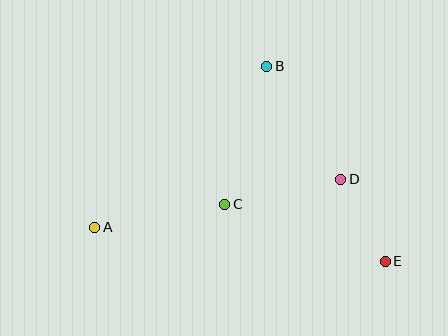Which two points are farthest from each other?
Points A and E are farthest from each other.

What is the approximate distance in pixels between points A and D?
The distance between A and D is approximately 250 pixels.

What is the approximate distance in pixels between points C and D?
The distance between C and D is approximately 119 pixels.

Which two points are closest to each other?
Points D and E are closest to each other.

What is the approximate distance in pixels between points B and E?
The distance between B and E is approximately 228 pixels.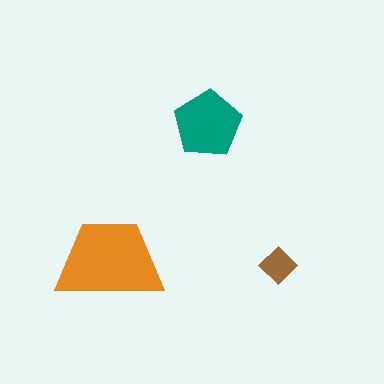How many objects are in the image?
There are 3 objects in the image.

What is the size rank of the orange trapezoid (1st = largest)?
1st.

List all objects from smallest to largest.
The brown diamond, the teal pentagon, the orange trapezoid.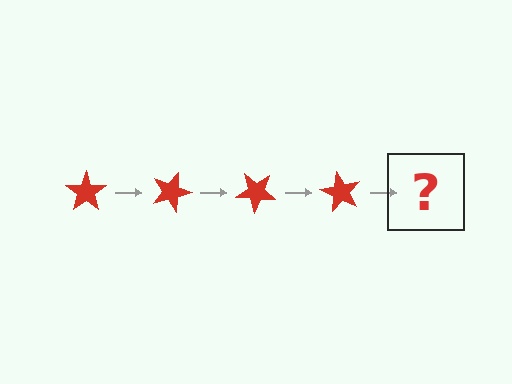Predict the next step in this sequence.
The next step is a red star rotated 80 degrees.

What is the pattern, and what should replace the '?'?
The pattern is that the star rotates 20 degrees each step. The '?' should be a red star rotated 80 degrees.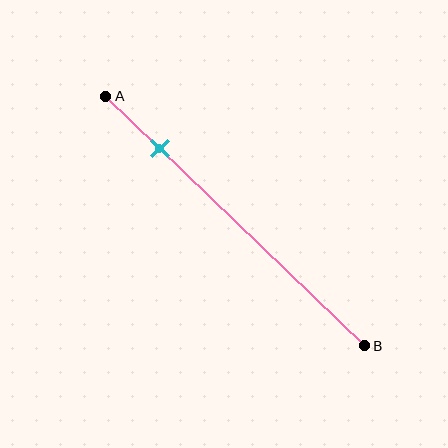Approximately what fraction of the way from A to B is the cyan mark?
The cyan mark is approximately 20% of the way from A to B.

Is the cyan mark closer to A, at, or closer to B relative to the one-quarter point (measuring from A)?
The cyan mark is closer to point A than the one-quarter point of segment AB.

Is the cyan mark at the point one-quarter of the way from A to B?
No, the mark is at about 20% from A, not at the 25% one-quarter point.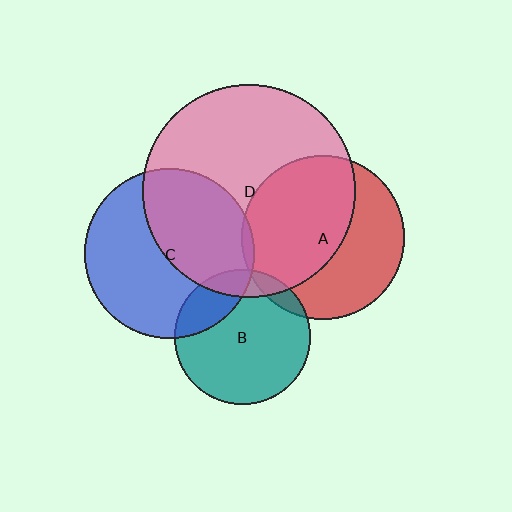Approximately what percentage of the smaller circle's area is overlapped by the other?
Approximately 5%.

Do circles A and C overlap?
Yes.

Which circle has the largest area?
Circle D (pink).